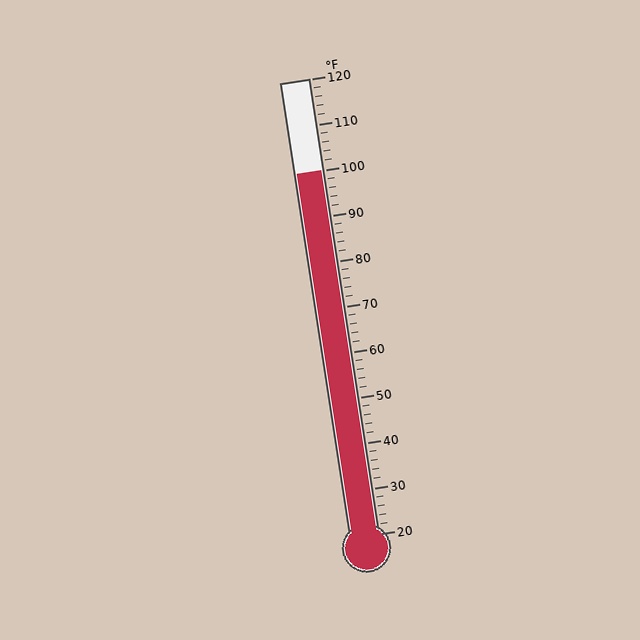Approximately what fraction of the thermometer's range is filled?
The thermometer is filled to approximately 80% of its range.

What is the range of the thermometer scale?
The thermometer scale ranges from 20°F to 120°F.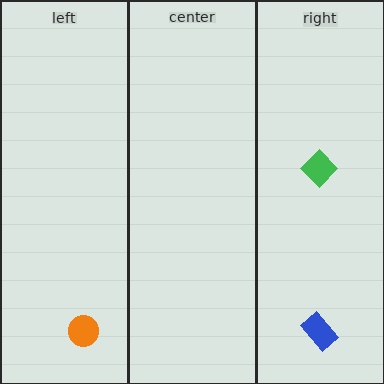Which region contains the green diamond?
The right region.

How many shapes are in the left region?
1.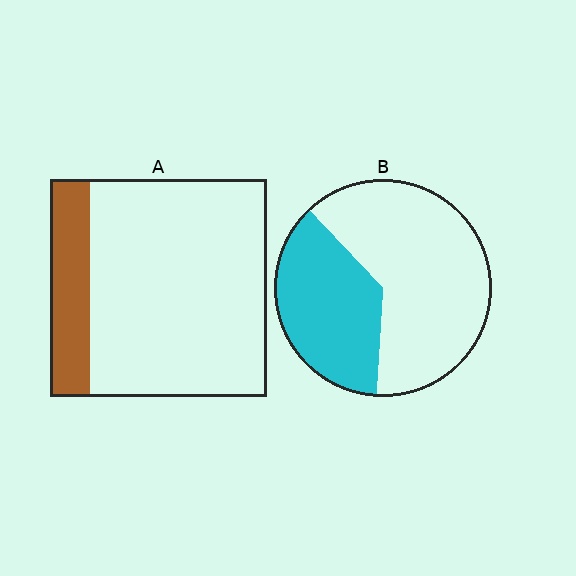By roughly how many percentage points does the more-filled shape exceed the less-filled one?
By roughly 20 percentage points (B over A).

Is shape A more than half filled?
No.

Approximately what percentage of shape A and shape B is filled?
A is approximately 20% and B is approximately 35%.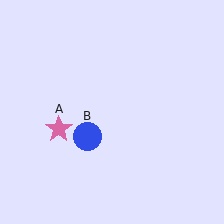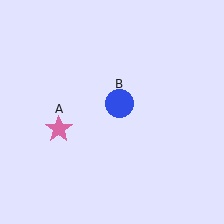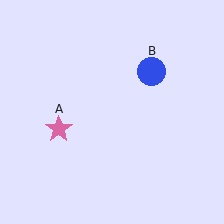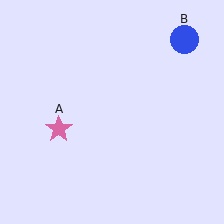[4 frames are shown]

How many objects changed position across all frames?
1 object changed position: blue circle (object B).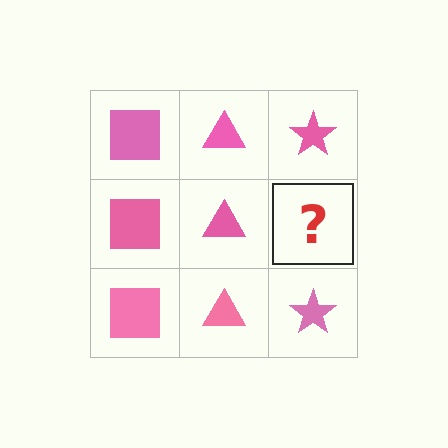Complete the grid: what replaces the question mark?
The question mark should be replaced with a pink star.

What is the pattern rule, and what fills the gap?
The rule is that each column has a consistent shape. The gap should be filled with a pink star.